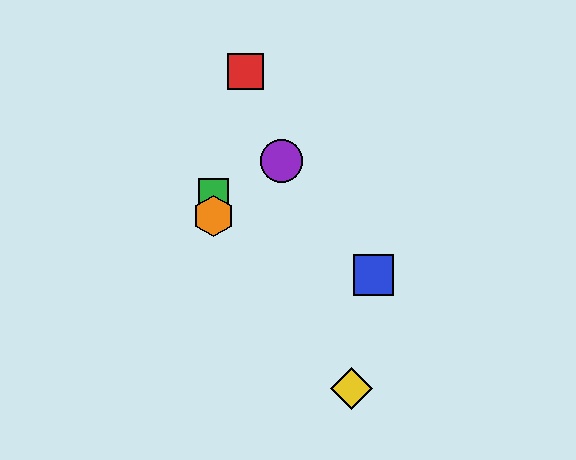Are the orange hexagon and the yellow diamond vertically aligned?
No, the orange hexagon is at x≈213 and the yellow diamond is at x≈351.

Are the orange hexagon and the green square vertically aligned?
Yes, both are at x≈213.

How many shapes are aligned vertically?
2 shapes (the green square, the orange hexagon) are aligned vertically.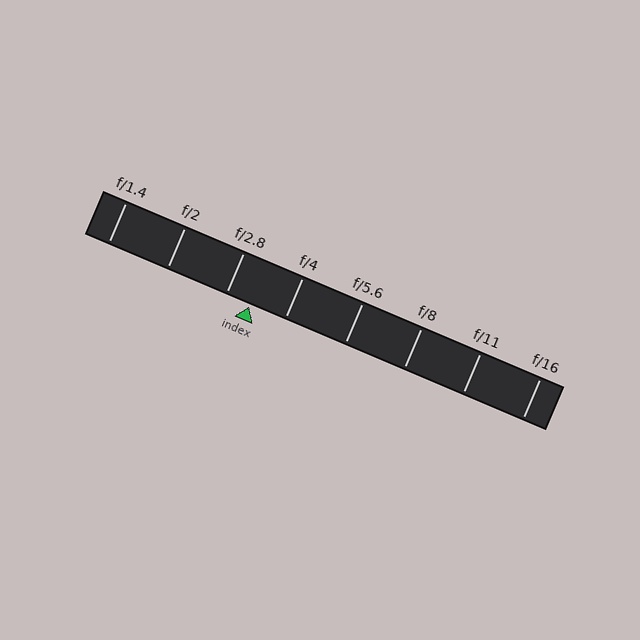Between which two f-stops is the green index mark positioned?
The index mark is between f/2.8 and f/4.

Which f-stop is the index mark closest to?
The index mark is closest to f/2.8.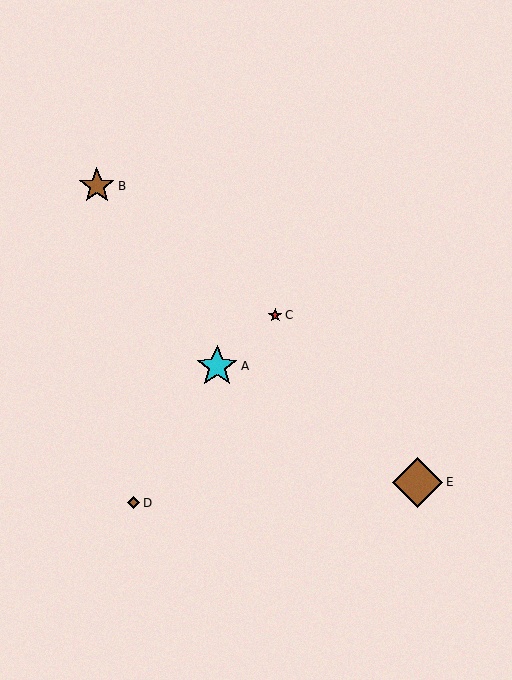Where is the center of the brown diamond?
The center of the brown diamond is at (417, 482).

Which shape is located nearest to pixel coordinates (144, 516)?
The brown diamond (labeled D) at (134, 503) is nearest to that location.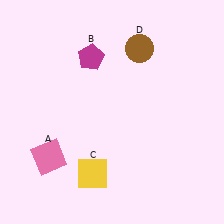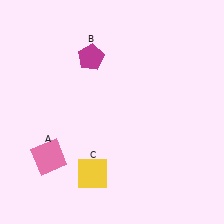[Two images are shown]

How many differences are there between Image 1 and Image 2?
There is 1 difference between the two images.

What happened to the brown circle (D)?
The brown circle (D) was removed in Image 2. It was in the top-right area of Image 1.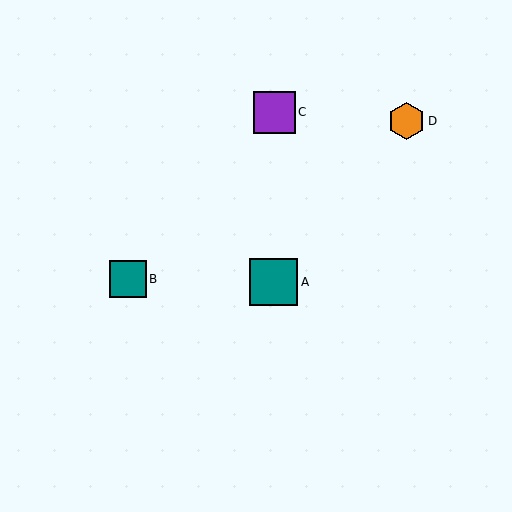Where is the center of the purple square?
The center of the purple square is at (274, 112).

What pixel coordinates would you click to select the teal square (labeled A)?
Click at (274, 282) to select the teal square A.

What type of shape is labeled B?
Shape B is a teal square.